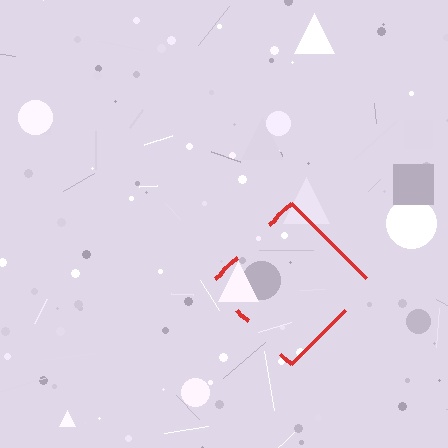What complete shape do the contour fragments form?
The contour fragments form a diamond.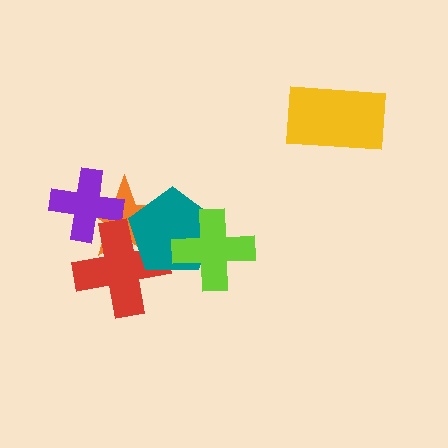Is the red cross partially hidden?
Yes, it is partially covered by another shape.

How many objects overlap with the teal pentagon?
3 objects overlap with the teal pentagon.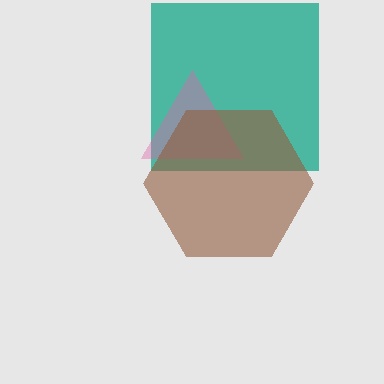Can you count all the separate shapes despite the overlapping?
Yes, there are 3 separate shapes.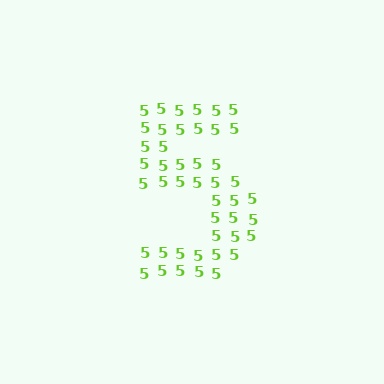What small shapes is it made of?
It is made of small digit 5's.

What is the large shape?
The large shape is the digit 5.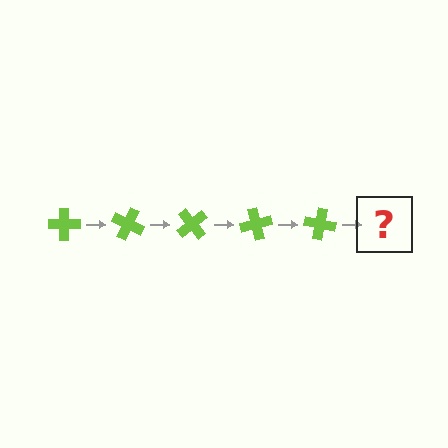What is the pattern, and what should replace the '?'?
The pattern is that the cross rotates 25 degrees each step. The '?' should be a lime cross rotated 125 degrees.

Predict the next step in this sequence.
The next step is a lime cross rotated 125 degrees.